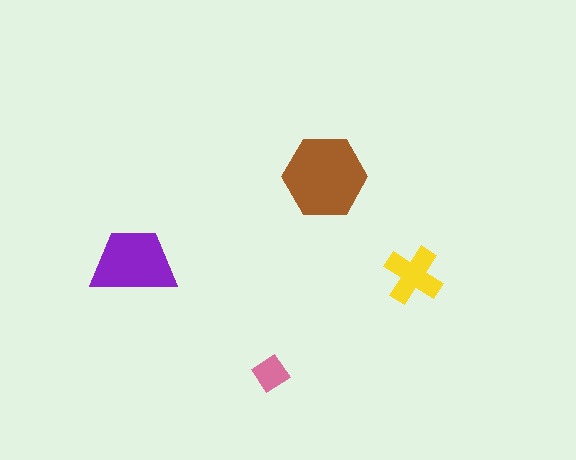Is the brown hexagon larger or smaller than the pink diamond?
Larger.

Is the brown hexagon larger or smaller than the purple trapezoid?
Larger.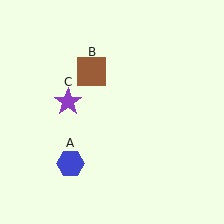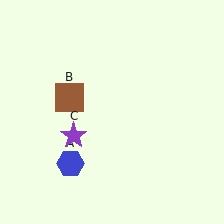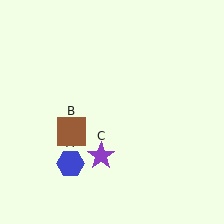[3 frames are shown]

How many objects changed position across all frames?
2 objects changed position: brown square (object B), purple star (object C).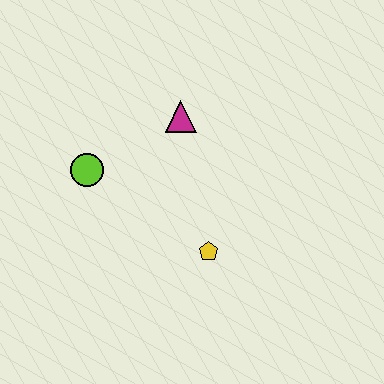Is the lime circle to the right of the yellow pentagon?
No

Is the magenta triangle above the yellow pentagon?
Yes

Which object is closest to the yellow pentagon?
The magenta triangle is closest to the yellow pentagon.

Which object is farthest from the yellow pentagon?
The lime circle is farthest from the yellow pentagon.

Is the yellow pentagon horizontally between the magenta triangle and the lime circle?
No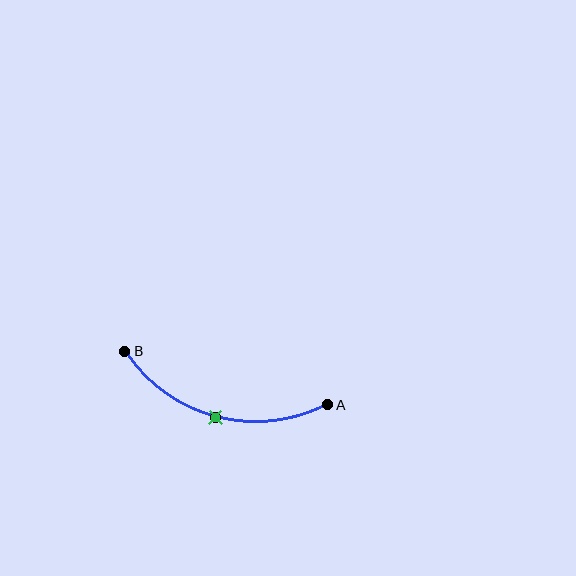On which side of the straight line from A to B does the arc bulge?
The arc bulges below the straight line connecting A and B.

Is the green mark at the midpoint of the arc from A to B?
Yes. The green mark lies on the arc at equal arc-length from both A and B — it is the arc midpoint.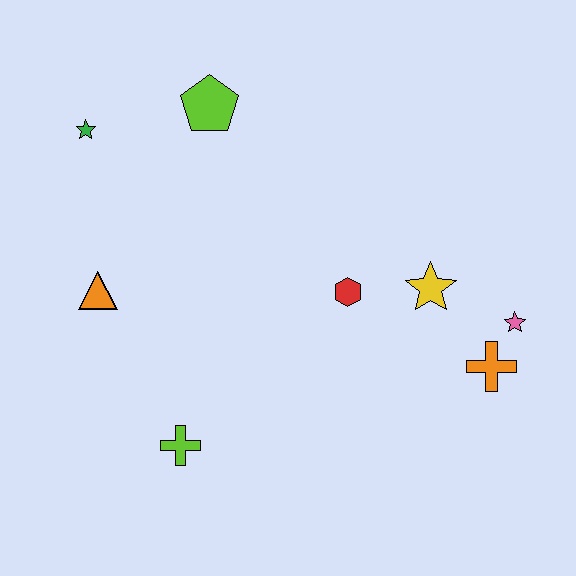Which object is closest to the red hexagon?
The yellow star is closest to the red hexagon.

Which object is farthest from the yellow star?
The green star is farthest from the yellow star.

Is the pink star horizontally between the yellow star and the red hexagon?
No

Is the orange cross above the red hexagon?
No